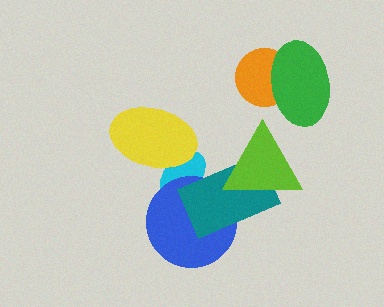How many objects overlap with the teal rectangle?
3 objects overlap with the teal rectangle.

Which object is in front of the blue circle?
The teal rectangle is in front of the blue circle.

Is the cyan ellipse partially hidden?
Yes, it is partially covered by another shape.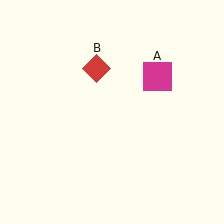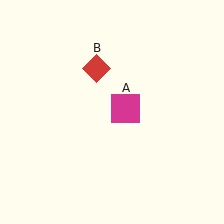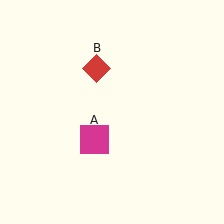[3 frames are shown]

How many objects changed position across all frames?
1 object changed position: magenta square (object A).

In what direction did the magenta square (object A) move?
The magenta square (object A) moved down and to the left.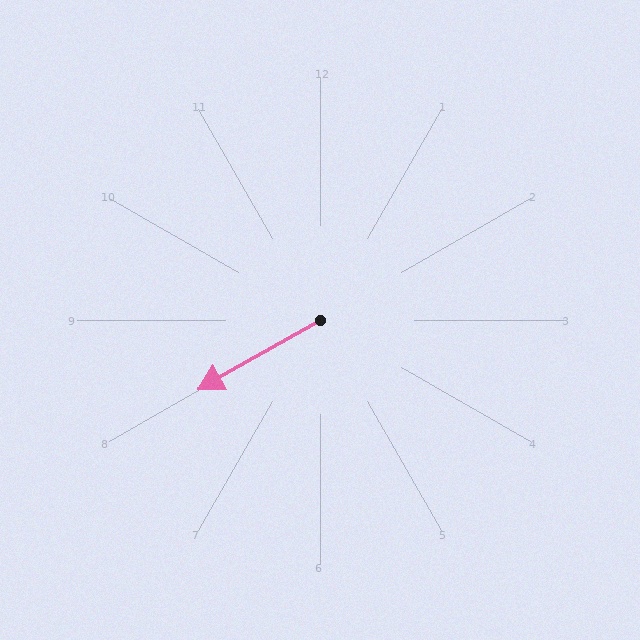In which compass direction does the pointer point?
Southwest.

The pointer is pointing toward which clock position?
Roughly 8 o'clock.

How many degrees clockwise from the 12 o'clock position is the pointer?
Approximately 241 degrees.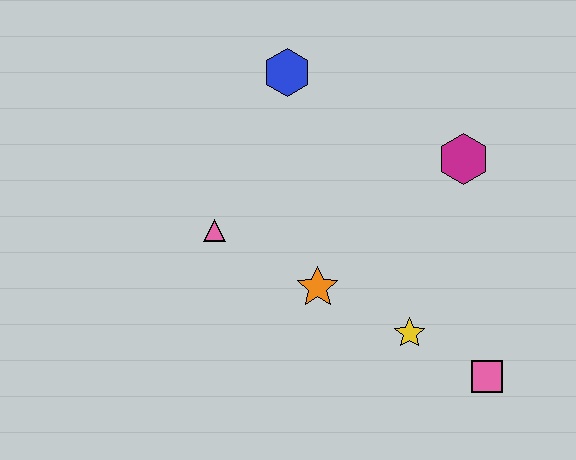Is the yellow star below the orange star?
Yes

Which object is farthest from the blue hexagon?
The pink square is farthest from the blue hexagon.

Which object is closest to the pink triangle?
The orange star is closest to the pink triangle.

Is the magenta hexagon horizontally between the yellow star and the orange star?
No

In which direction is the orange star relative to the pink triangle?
The orange star is to the right of the pink triangle.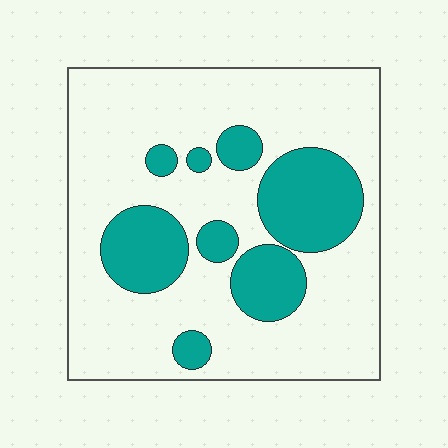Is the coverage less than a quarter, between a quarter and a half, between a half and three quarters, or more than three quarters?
Between a quarter and a half.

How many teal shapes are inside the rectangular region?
8.